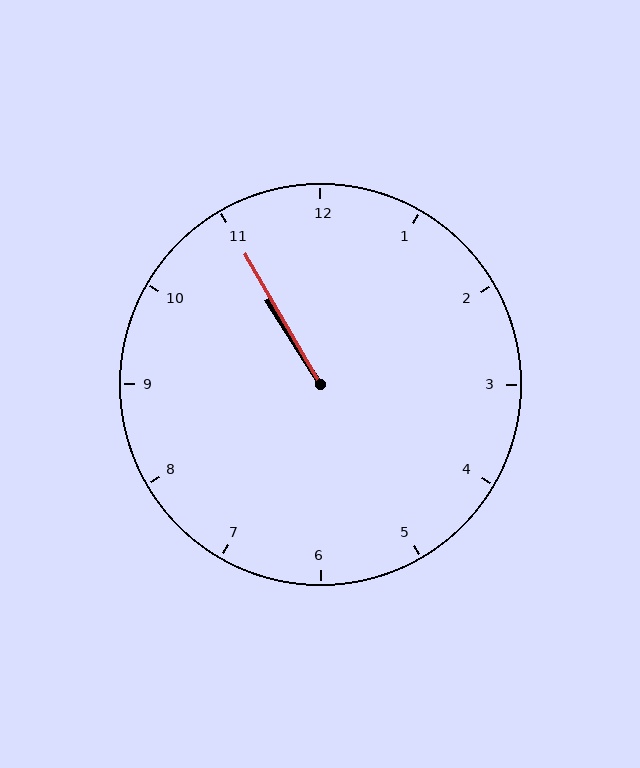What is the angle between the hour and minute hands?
Approximately 2 degrees.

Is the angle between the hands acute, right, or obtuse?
It is acute.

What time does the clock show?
10:55.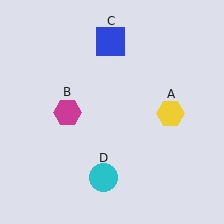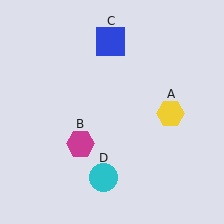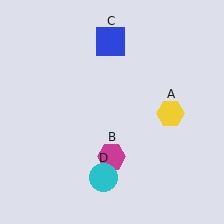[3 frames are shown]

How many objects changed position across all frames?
1 object changed position: magenta hexagon (object B).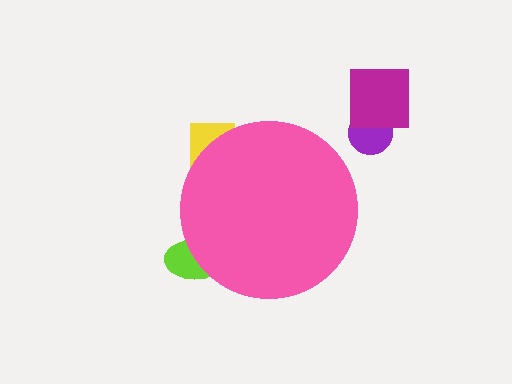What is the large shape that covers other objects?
A pink circle.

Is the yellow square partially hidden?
Yes, the yellow square is partially hidden behind the pink circle.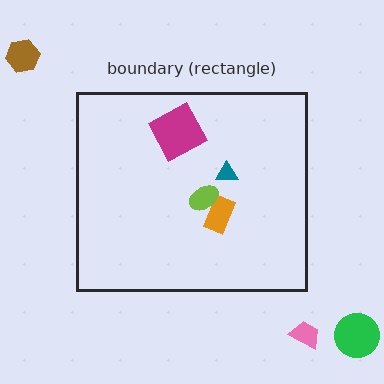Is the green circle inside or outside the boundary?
Outside.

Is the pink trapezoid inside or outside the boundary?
Outside.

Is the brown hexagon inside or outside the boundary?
Outside.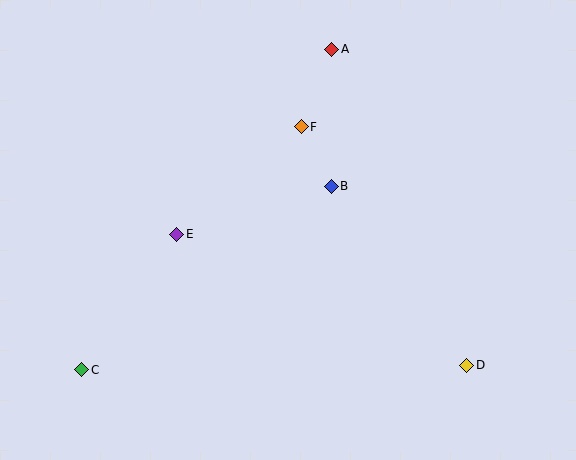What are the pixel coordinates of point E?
Point E is at (177, 234).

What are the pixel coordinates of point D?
Point D is at (467, 365).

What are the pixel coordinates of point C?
Point C is at (82, 370).